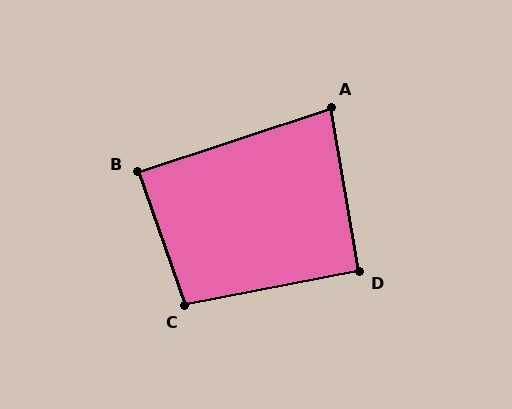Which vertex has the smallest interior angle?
A, at approximately 81 degrees.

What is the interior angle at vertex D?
Approximately 91 degrees (approximately right).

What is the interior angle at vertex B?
Approximately 89 degrees (approximately right).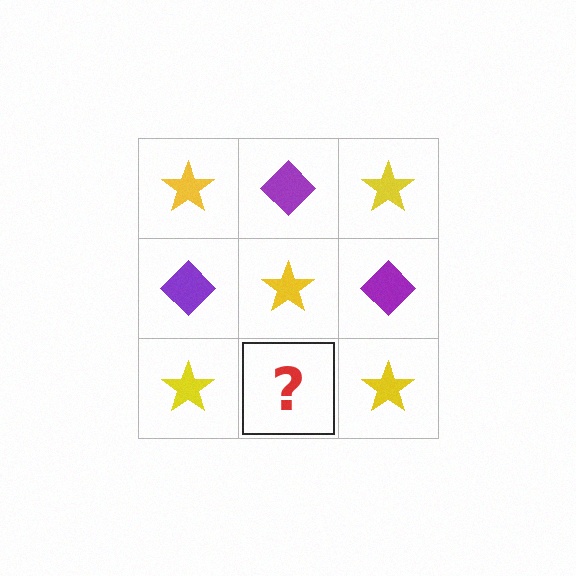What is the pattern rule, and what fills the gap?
The rule is that it alternates yellow star and purple diamond in a checkerboard pattern. The gap should be filled with a purple diamond.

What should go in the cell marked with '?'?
The missing cell should contain a purple diamond.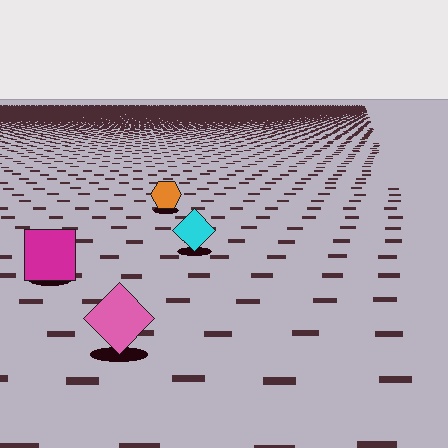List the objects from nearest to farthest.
From nearest to farthest: the pink diamond, the magenta square, the cyan diamond, the orange hexagon.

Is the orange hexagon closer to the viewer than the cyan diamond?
No. The cyan diamond is closer — you can tell from the texture gradient: the ground texture is coarser near it.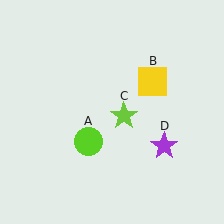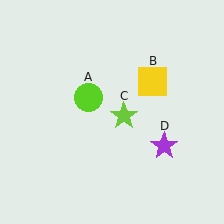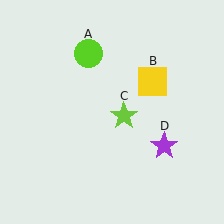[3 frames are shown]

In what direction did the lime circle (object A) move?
The lime circle (object A) moved up.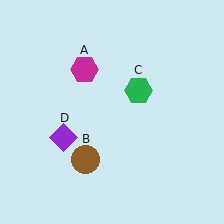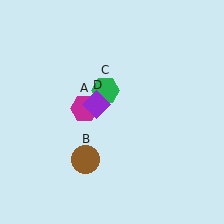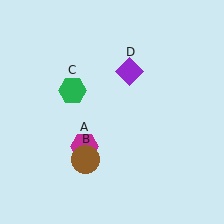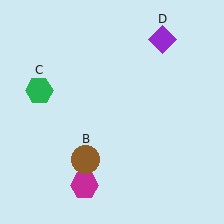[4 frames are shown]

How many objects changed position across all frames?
3 objects changed position: magenta hexagon (object A), green hexagon (object C), purple diamond (object D).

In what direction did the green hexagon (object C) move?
The green hexagon (object C) moved left.